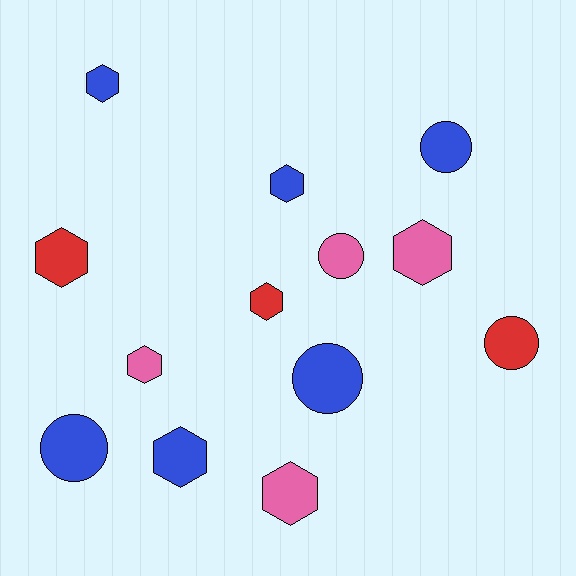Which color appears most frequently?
Blue, with 6 objects.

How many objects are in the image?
There are 13 objects.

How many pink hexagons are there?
There are 3 pink hexagons.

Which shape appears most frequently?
Hexagon, with 8 objects.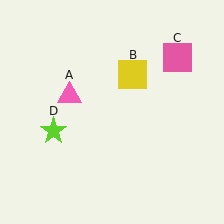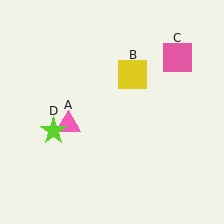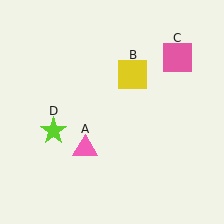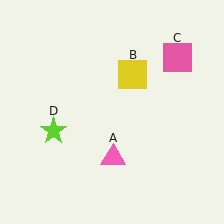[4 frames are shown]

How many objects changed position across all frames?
1 object changed position: pink triangle (object A).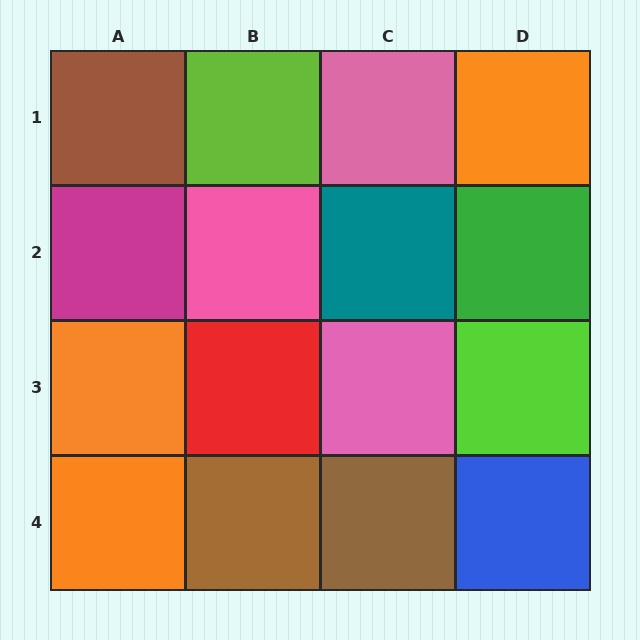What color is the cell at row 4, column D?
Blue.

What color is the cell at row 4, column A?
Orange.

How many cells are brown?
3 cells are brown.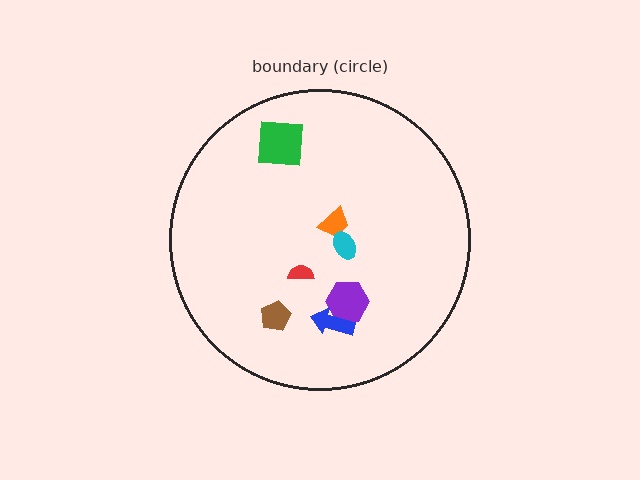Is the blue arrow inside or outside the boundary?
Inside.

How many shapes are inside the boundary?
7 inside, 0 outside.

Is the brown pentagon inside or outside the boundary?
Inside.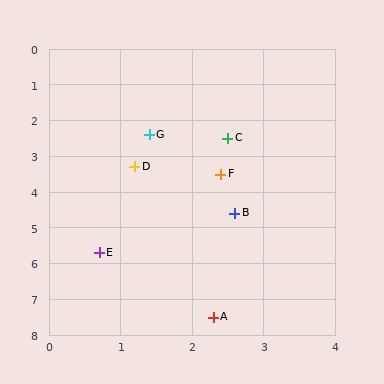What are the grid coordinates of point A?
Point A is at approximately (2.3, 7.5).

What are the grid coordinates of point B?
Point B is at approximately (2.6, 4.6).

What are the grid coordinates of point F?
Point F is at approximately (2.4, 3.5).